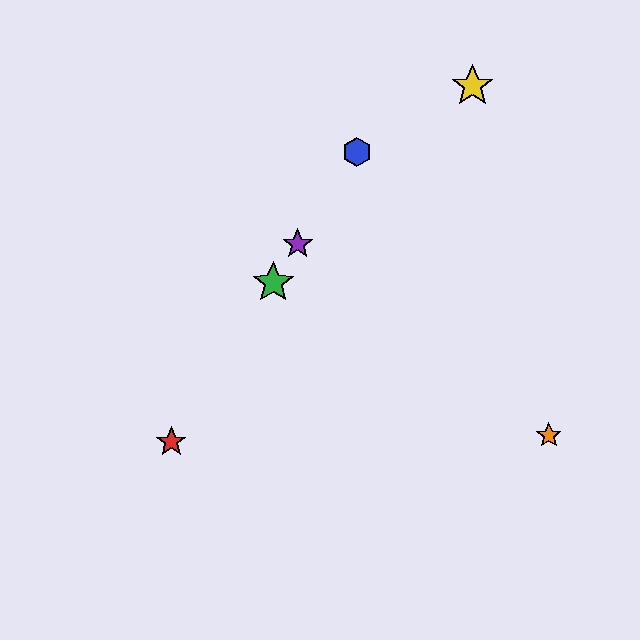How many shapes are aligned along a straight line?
4 shapes (the red star, the blue hexagon, the green star, the purple star) are aligned along a straight line.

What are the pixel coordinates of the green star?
The green star is at (273, 283).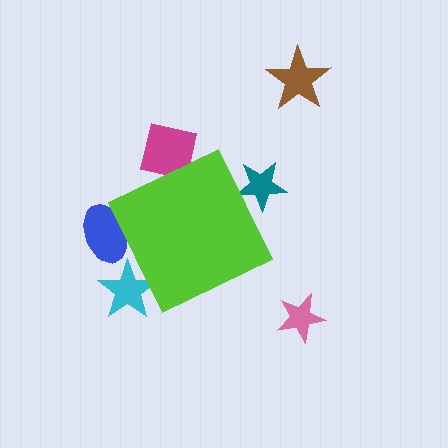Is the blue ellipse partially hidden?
Yes, the blue ellipse is partially hidden behind the lime diamond.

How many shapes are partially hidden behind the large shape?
4 shapes are partially hidden.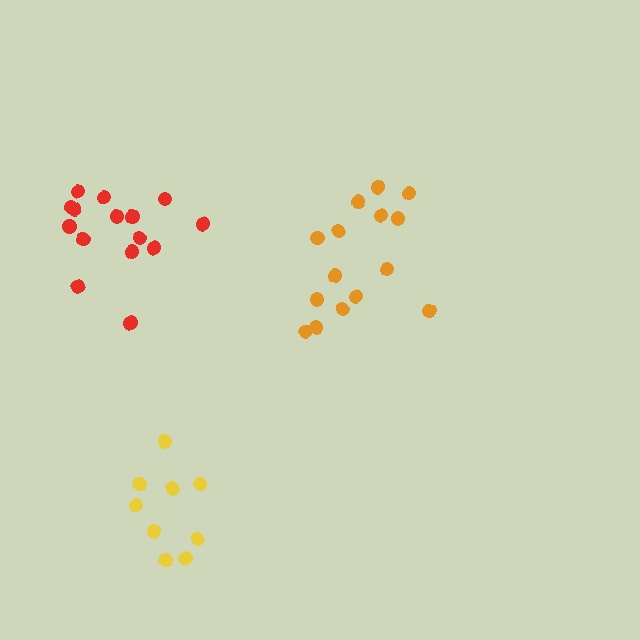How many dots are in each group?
Group 1: 15 dots, Group 2: 15 dots, Group 3: 9 dots (39 total).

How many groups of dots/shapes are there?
There are 3 groups.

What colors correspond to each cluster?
The clusters are colored: orange, red, yellow.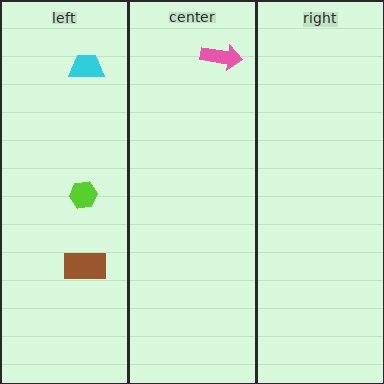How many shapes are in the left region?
3.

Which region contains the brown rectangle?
The left region.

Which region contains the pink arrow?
The center region.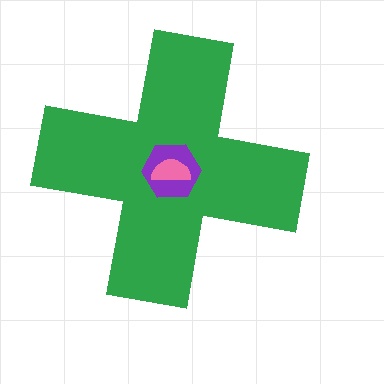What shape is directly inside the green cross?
The purple hexagon.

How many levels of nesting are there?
3.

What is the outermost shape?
The green cross.